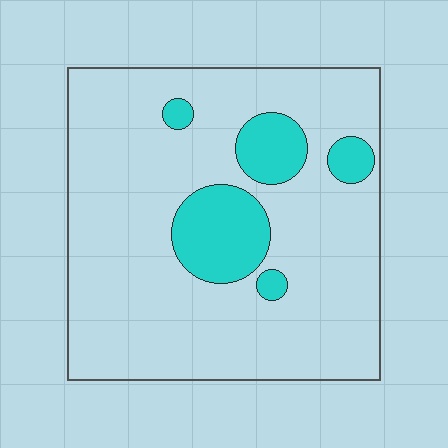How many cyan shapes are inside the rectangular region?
5.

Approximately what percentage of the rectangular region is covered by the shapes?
Approximately 15%.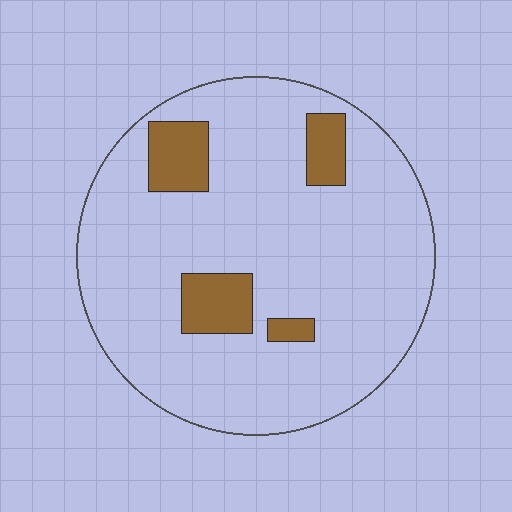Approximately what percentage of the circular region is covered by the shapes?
Approximately 15%.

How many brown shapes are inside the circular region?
4.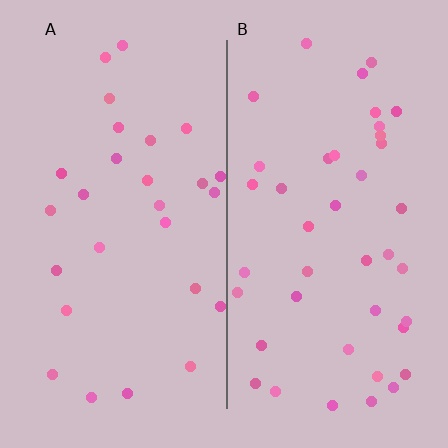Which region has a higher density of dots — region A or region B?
B (the right).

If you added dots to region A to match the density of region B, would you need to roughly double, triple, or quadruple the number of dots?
Approximately double.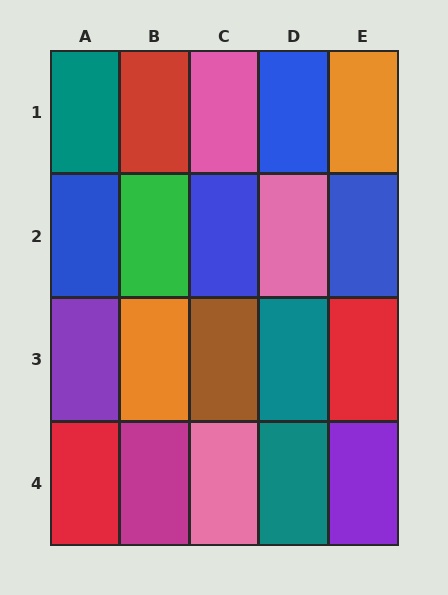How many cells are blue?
4 cells are blue.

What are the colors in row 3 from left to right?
Purple, orange, brown, teal, red.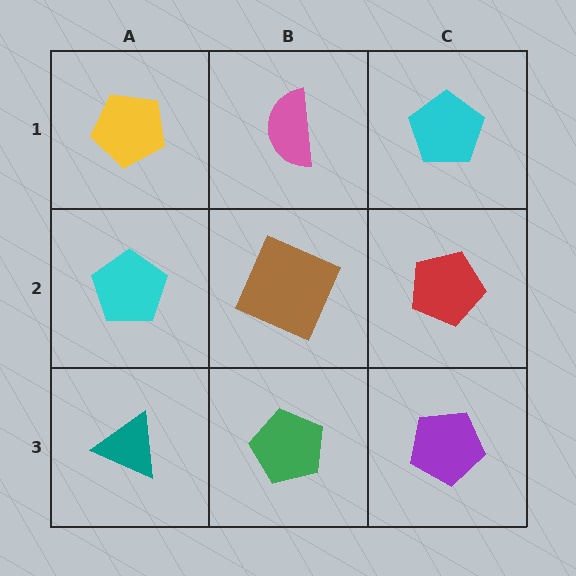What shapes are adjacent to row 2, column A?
A yellow pentagon (row 1, column A), a teal triangle (row 3, column A), a brown square (row 2, column B).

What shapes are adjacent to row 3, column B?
A brown square (row 2, column B), a teal triangle (row 3, column A), a purple pentagon (row 3, column C).